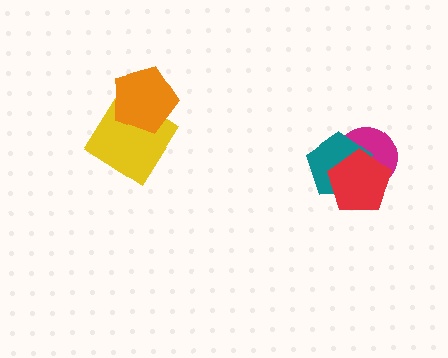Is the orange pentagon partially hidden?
No, no other shape covers it.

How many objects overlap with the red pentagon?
2 objects overlap with the red pentagon.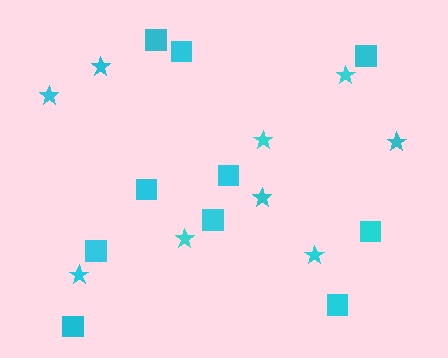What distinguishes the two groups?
There are 2 groups: one group of squares (10) and one group of stars (9).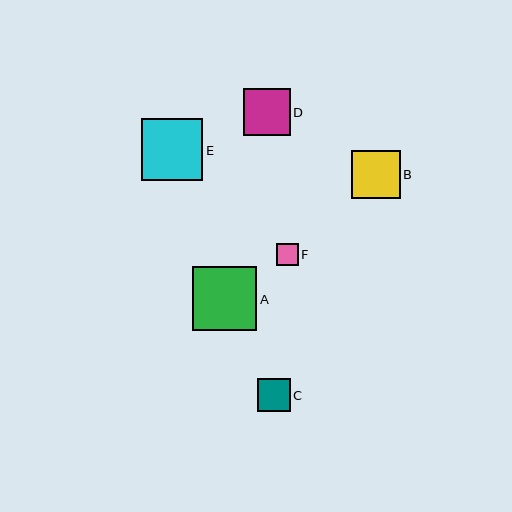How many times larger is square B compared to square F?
Square B is approximately 2.2 times the size of square F.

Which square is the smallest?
Square F is the smallest with a size of approximately 22 pixels.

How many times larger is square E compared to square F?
Square E is approximately 2.8 times the size of square F.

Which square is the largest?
Square A is the largest with a size of approximately 64 pixels.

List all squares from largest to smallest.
From largest to smallest: A, E, B, D, C, F.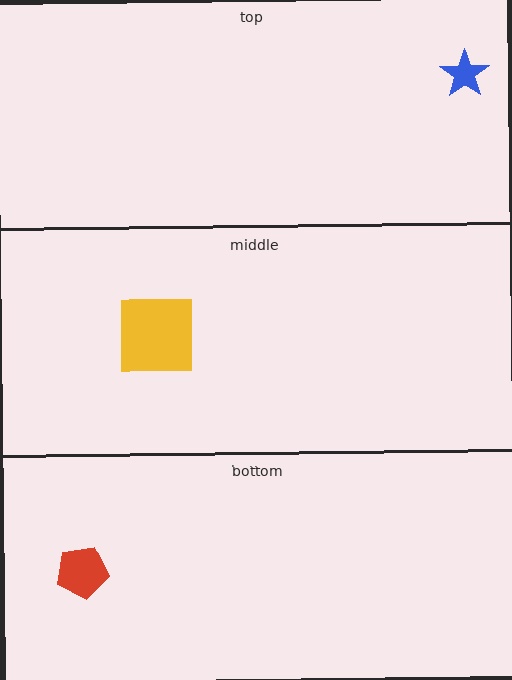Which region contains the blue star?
The top region.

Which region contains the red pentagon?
The bottom region.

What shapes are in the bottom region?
The red pentagon.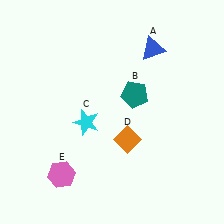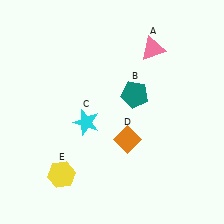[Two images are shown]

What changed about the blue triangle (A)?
In Image 1, A is blue. In Image 2, it changed to pink.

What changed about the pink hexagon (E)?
In Image 1, E is pink. In Image 2, it changed to yellow.